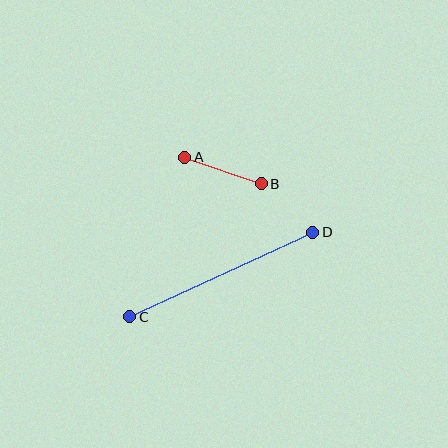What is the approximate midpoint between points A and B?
The midpoint is at approximately (223, 171) pixels.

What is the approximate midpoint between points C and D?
The midpoint is at approximately (221, 274) pixels.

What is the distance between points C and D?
The distance is approximately 202 pixels.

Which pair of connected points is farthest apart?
Points C and D are farthest apart.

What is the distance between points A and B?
The distance is approximately 81 pixels.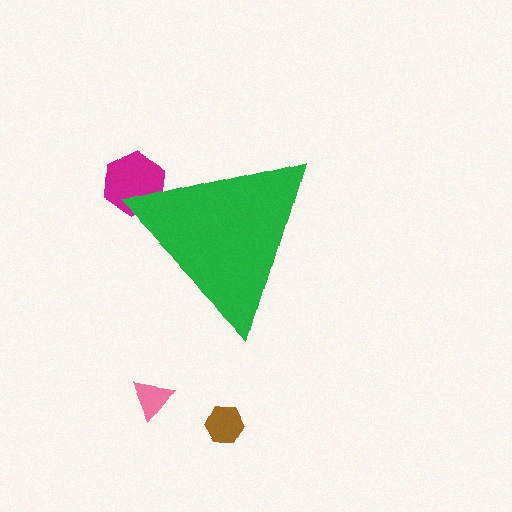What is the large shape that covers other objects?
A green triangle.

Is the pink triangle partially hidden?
No, the pink triangle is fully visible.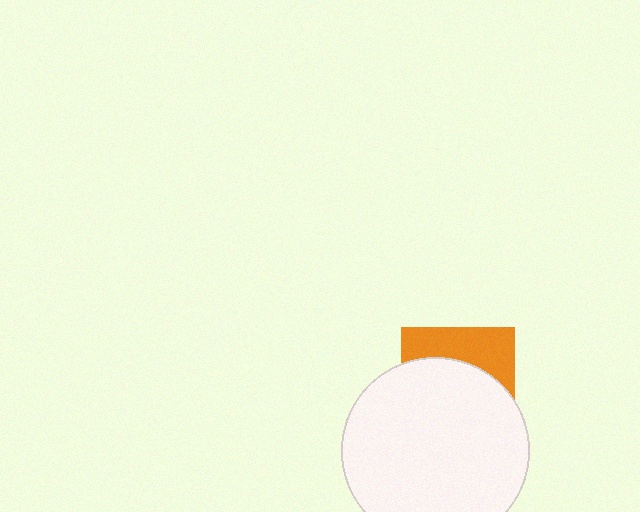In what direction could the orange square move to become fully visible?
The orange square could move up. That would shift it out from behind the white circle entirely.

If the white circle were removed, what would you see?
You would see the complete orange square.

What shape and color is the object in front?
The object in front is a white circle.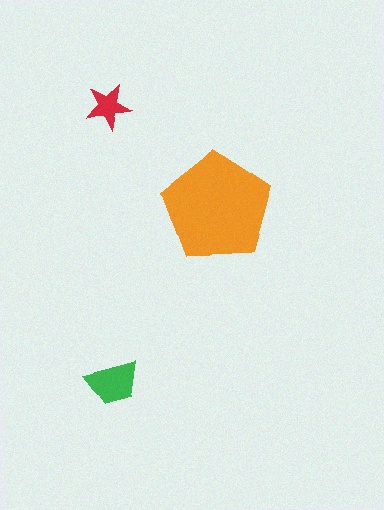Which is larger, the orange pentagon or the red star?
The orange pentagon.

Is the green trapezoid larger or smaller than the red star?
Larger.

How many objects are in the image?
There are 3 objects in the image.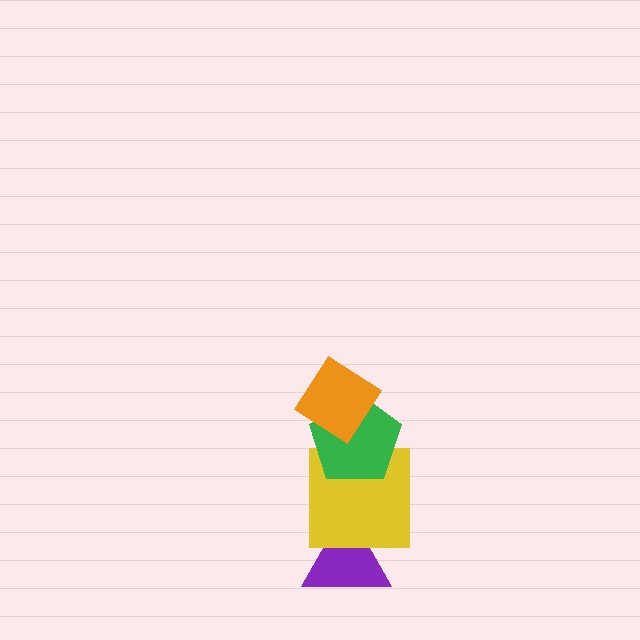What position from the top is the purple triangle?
The purple triangle is 4th from the top.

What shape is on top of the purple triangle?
The yellow square is on top of the purple triangle.